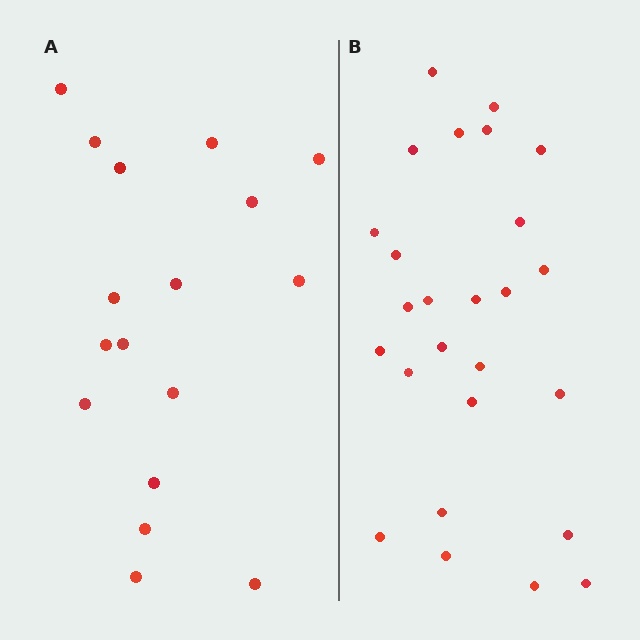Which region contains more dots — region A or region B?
Region B (the right region) has more dots.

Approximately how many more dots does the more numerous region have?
Region B has roughly 8 or so more dots than region A.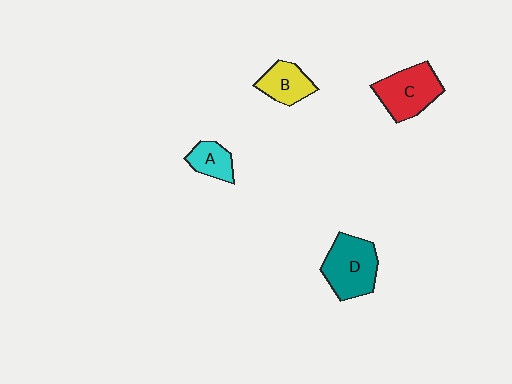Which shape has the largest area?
Shape D (teal).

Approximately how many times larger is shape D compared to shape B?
Approximately 1.6 times.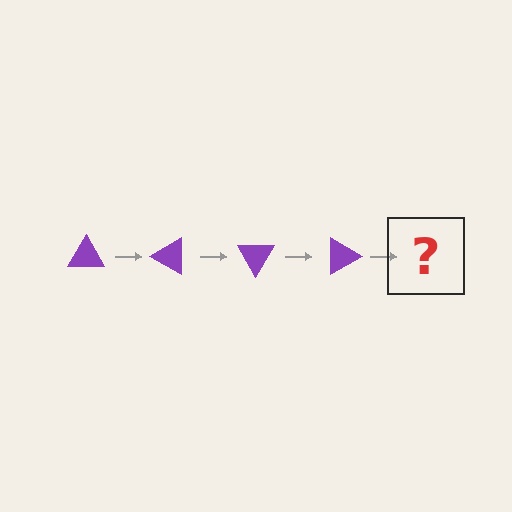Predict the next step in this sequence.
The next step is a purple triangle rotated 120 degrees.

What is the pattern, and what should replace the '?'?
The pattern is that the triangle rotates 30 degrees each step. The '?' should be a purple triangle rotated 120 degrees.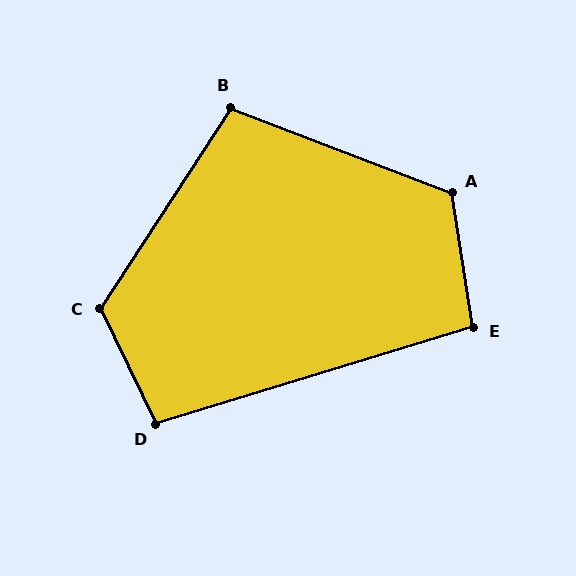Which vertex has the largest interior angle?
C, at approximately 121 degrees.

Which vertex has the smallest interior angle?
E, at approximately 98 degrees.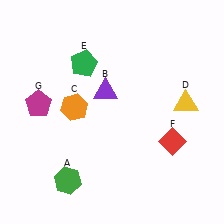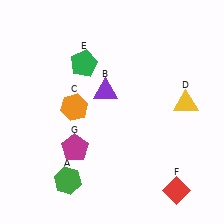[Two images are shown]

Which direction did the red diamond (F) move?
The red diamond (F) moved down.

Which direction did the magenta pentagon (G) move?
The magenta pentagon (G) moved down.